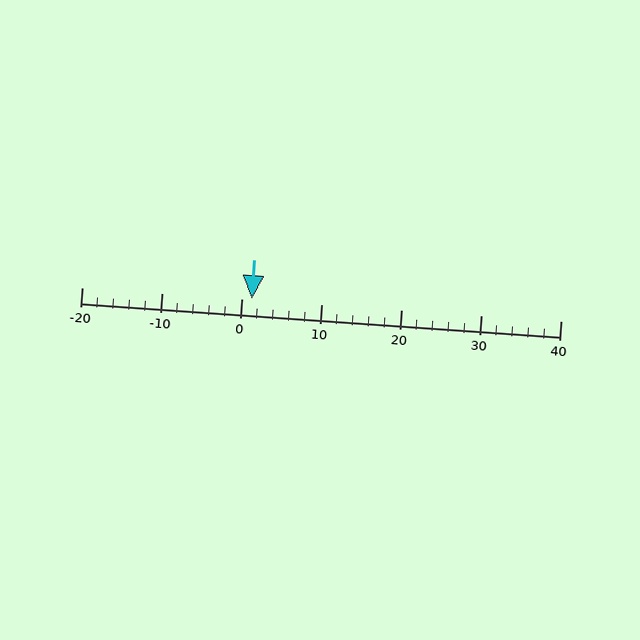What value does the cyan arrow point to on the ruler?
The cyan arrow points to approximately 1.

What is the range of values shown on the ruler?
The ruler shows values from -20 to 40.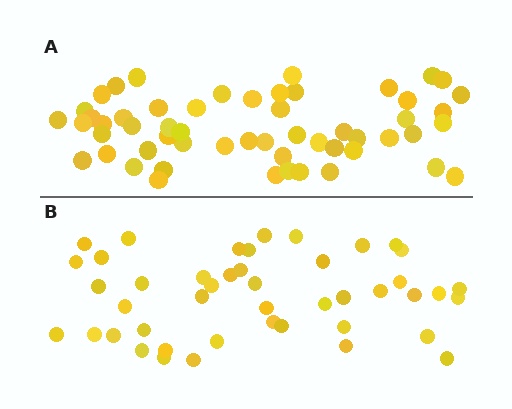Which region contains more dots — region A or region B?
Region A (the top region) has more dots.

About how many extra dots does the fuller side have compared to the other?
Region A has roughly 10 or so more dots than region B.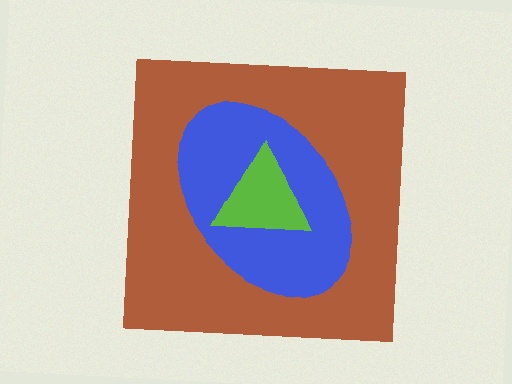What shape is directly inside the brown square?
The blue ellipse.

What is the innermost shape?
The lime triangle.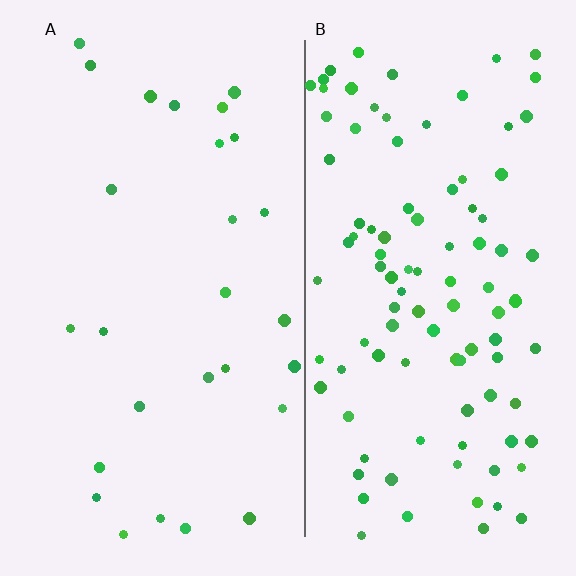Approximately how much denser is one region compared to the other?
Approximately 3.8× — region B over region A.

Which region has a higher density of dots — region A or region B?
B (the right).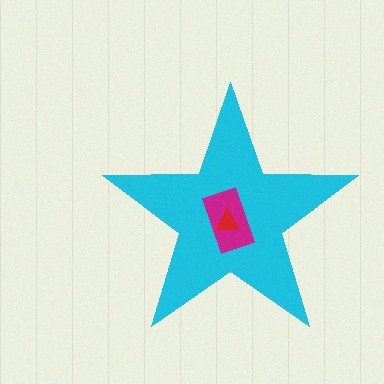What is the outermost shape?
The cyan star.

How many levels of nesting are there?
3.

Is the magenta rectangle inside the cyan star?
Yes.